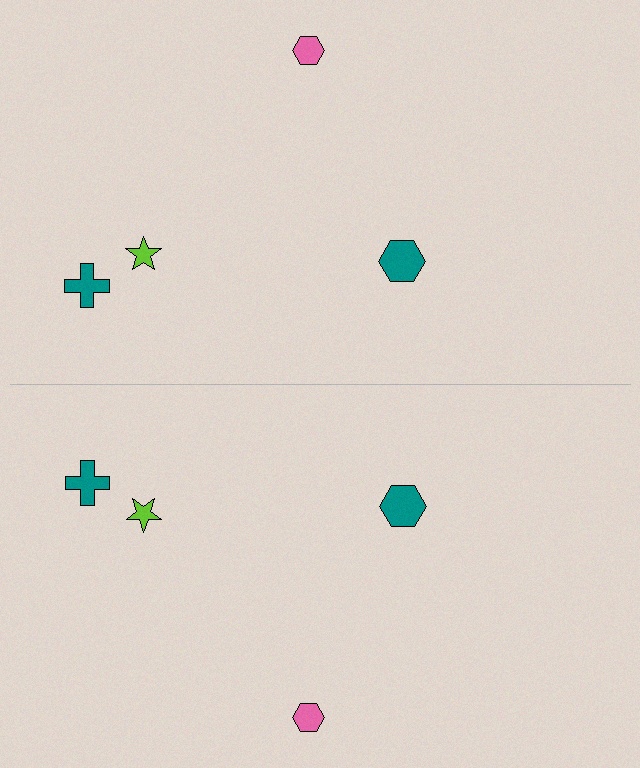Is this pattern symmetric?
Yes, this pattern has bilateral (reflection) symmetry.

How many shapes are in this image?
There are 8 shapes in this image.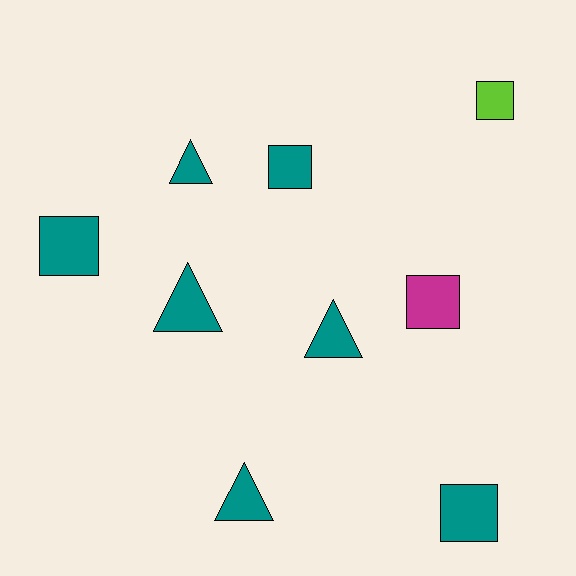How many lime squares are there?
There is 1 lime square.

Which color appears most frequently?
Teal, with 7 objects.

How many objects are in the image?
There are 9 objects.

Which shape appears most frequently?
Square, with 5 objects.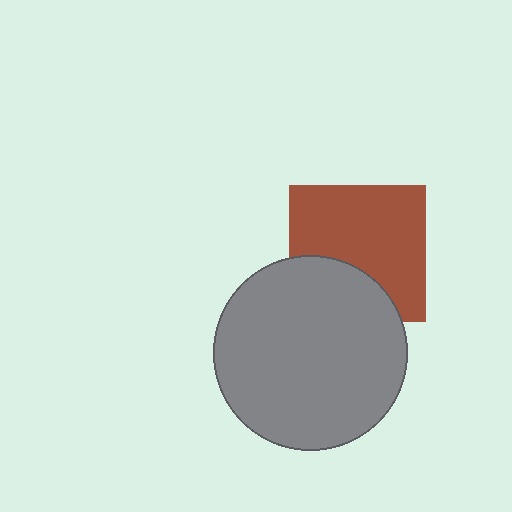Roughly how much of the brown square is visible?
Most of it is visible (roughly 68%).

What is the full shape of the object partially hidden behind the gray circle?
The partially hidden object is a brown square.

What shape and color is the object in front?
The object in front is a gray circle.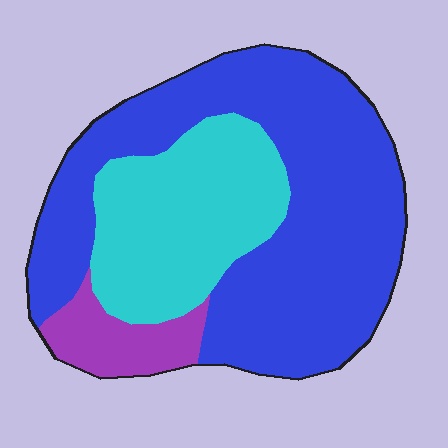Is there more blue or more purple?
Blue.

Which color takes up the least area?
Purple, at roughly 10%.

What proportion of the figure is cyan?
Cyan takes up between a sixth and a third of the figure.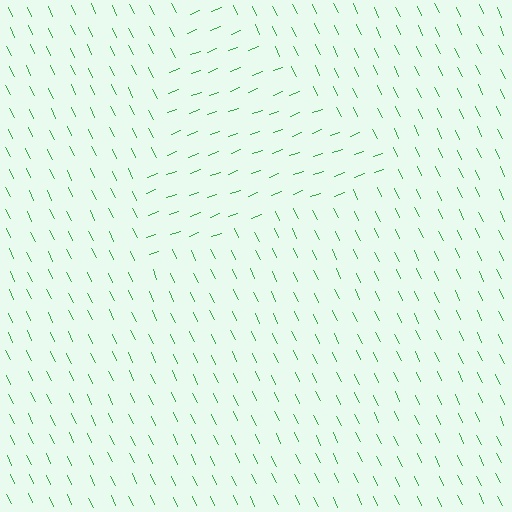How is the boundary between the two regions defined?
The boundary is defined purely by a change in line orientation (approximately 85 degrees difference). All lines are the same color and thickness.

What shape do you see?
I see a triangle.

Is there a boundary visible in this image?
Yes, there is a texture boundary formed by a change in line orientation.